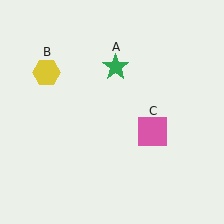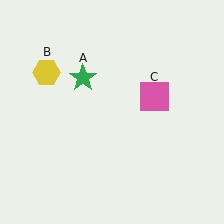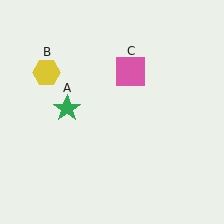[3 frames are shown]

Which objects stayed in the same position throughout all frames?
Yellow hexagon (object B) remained stationary.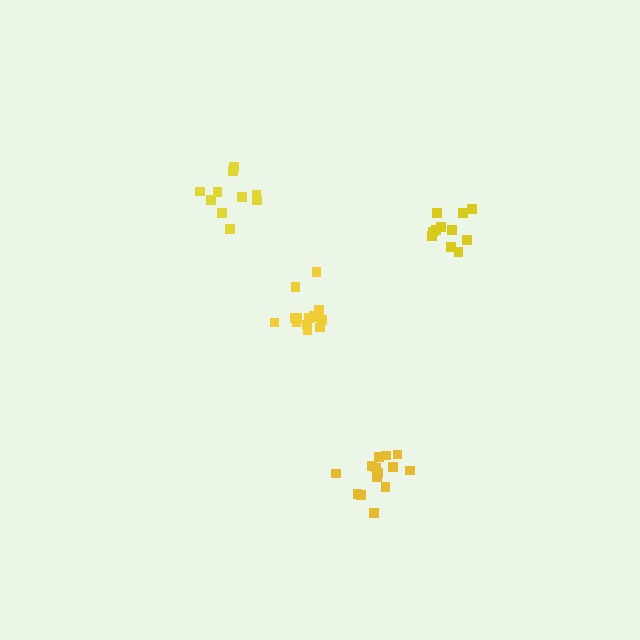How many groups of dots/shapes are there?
There are 4 groups.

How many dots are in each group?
Group 1: 12 dots, Group 2: 15 dots, Group 3: 15 dots, Group 4: 10 dots (52 total).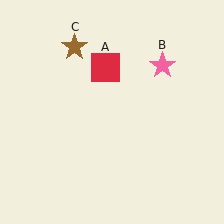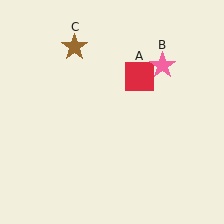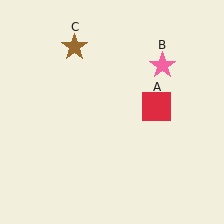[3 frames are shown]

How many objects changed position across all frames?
1 object changed position: red square (object A).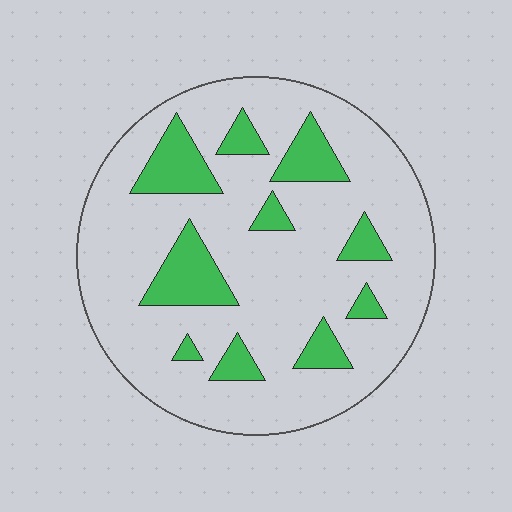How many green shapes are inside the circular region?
10.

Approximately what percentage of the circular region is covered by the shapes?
Approximately 20%.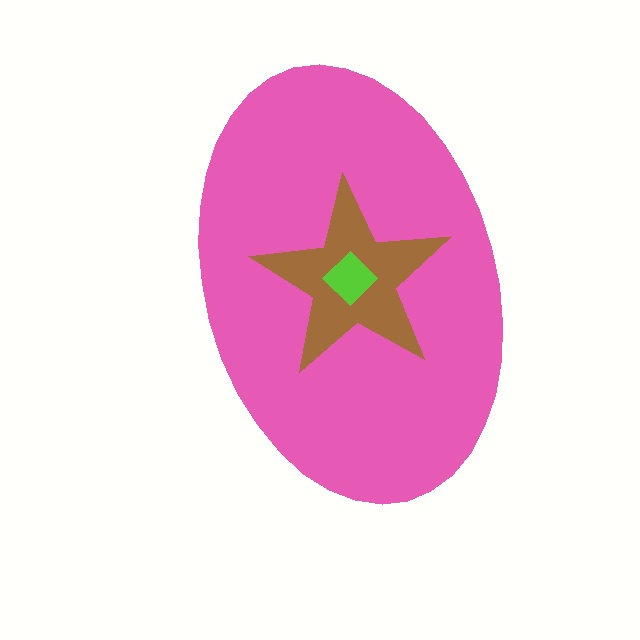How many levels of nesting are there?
3.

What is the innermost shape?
The lime diamond.